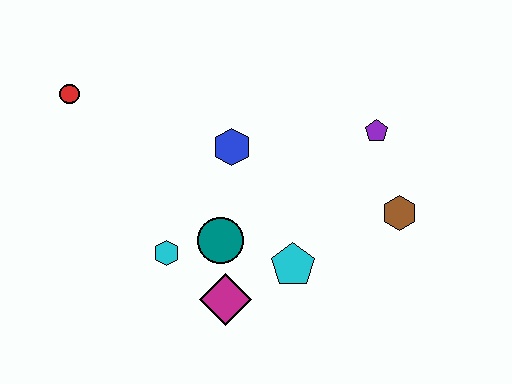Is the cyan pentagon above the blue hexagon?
No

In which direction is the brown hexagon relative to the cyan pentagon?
The brown hexagon is to the right of the cyan pentagon.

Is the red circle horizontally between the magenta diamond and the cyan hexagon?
No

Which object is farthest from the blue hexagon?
The brown hexagon is farthest from the blue hexagon.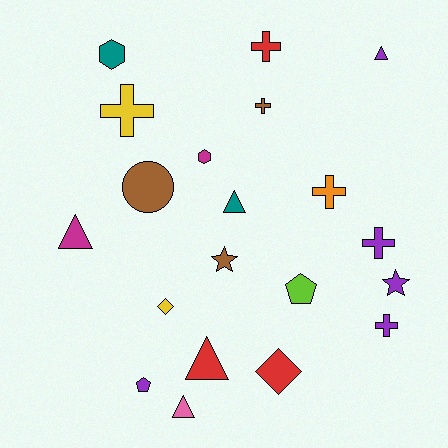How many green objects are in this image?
There are no green objects.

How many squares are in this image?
There are no squares.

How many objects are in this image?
There are 20 objects.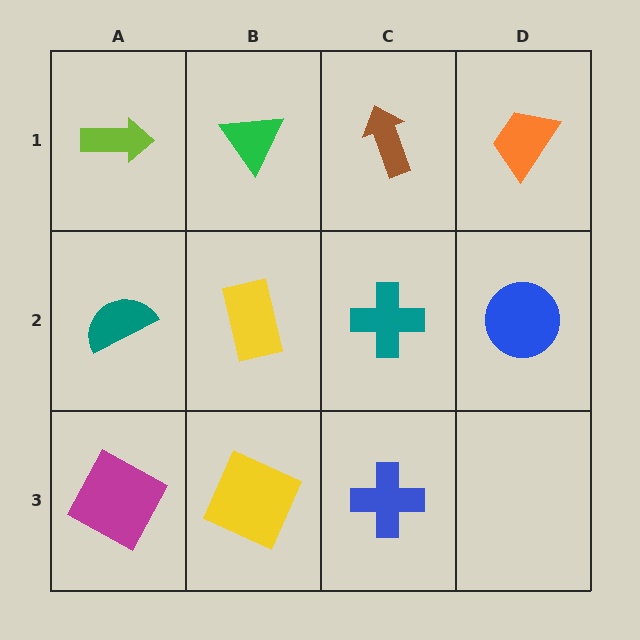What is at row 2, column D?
A blue circle.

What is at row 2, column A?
A teal semicircle.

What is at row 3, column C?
A blue cross.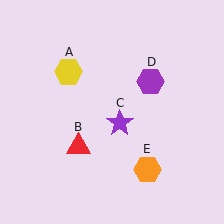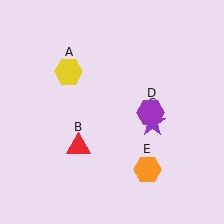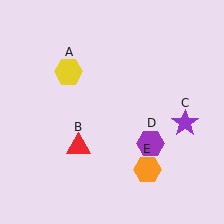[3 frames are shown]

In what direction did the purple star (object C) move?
The purple star (object C) moved right.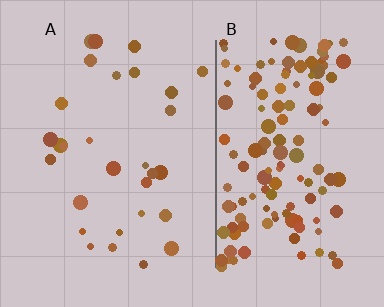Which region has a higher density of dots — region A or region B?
B (the right).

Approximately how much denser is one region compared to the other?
Approximately 4.7× — region B over region A.